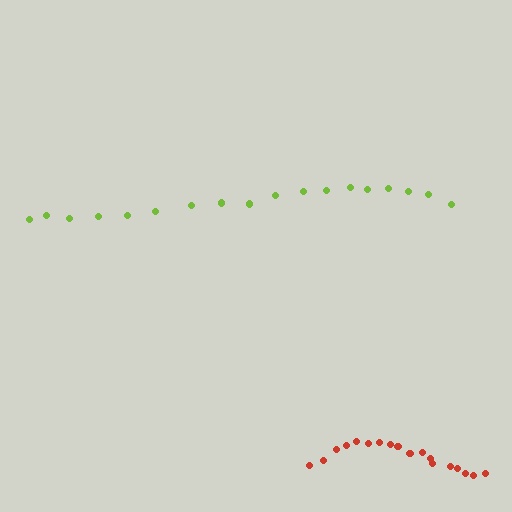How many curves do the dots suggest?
There are 2 distinct paths.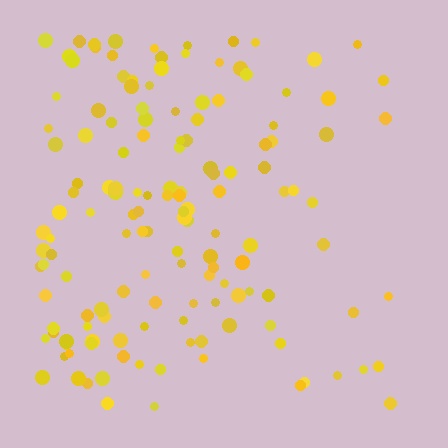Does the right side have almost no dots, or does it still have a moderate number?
Still a moderate number, just noticeably fewer than the left.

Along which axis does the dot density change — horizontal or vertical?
Horizontal.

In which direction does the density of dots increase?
From right to left, with the left side densest.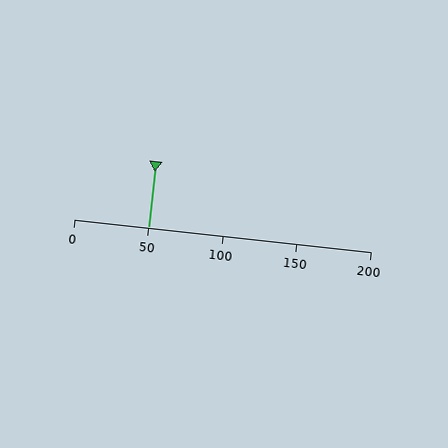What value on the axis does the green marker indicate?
The marker indicates approximately 50.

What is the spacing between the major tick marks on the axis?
The major ticks are spaced 50 apart.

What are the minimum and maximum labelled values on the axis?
The axis runs from 0 to 200.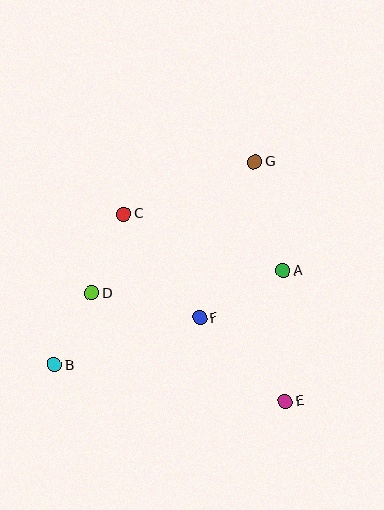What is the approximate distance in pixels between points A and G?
The distance between A and G is approximately 113 pixels.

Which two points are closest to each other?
Points B and D are closest to each other.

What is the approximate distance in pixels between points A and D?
The distance between A and D is approximately 193 pixels.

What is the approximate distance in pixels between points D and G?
The distance between D and G is approximately 209 pixels.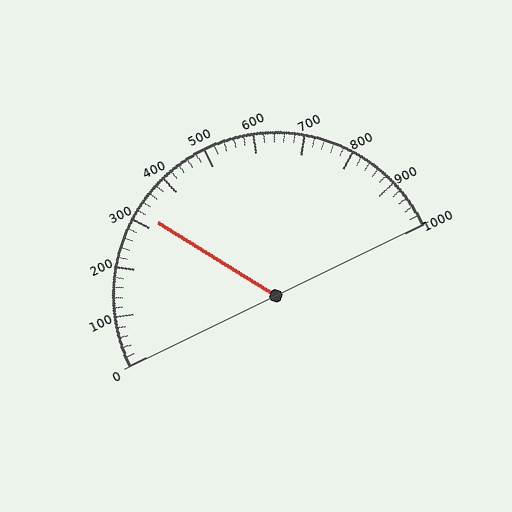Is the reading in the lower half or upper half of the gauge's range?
The reading is in the lower half of the range (0 to 1000).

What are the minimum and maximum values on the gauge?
The gauge ranges from 0 to 1000.